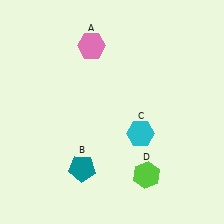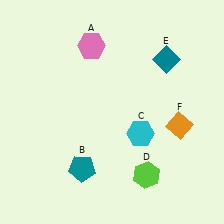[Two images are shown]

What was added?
A teal diamond (E), an orange diamond (F) were added in Image 2.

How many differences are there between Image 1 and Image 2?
There are 2 differences between the two images.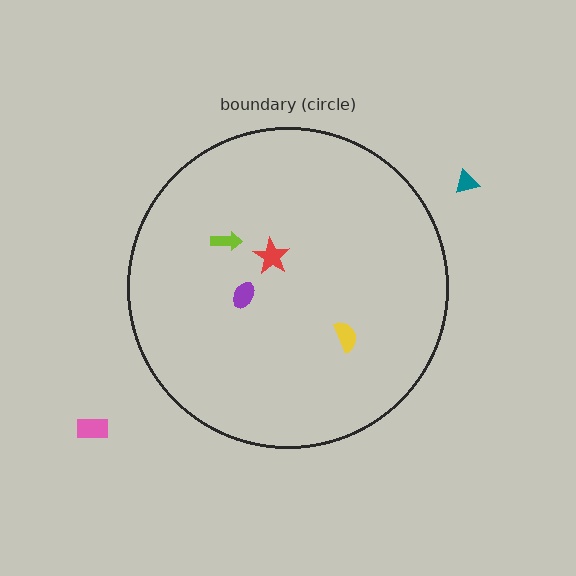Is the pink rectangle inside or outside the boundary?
Outside.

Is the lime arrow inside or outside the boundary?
Inside.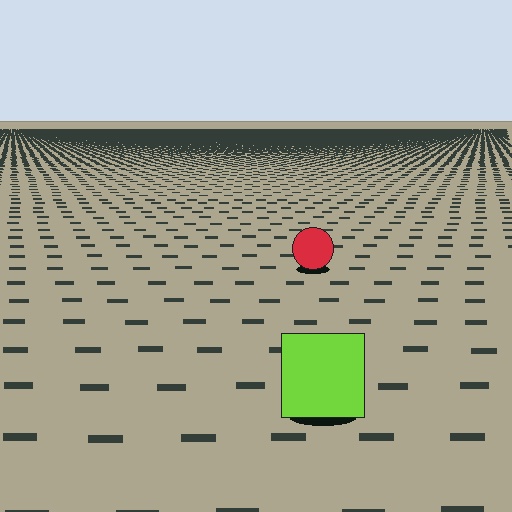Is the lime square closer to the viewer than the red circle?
Yes. The lime square is closer — you can tell from the texture gradient: the ground texture is coarser near it.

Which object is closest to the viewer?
The lime square is closest. The texture marks near it are larger and more spread out.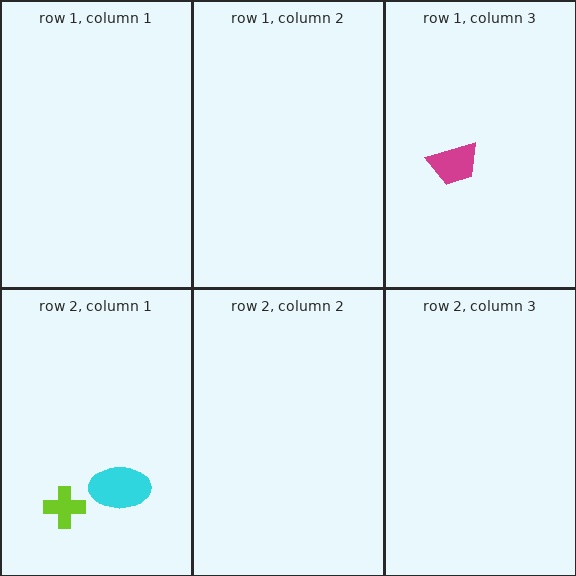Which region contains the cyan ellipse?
The row 2, column 1 region.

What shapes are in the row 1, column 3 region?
The magenta trapezoid.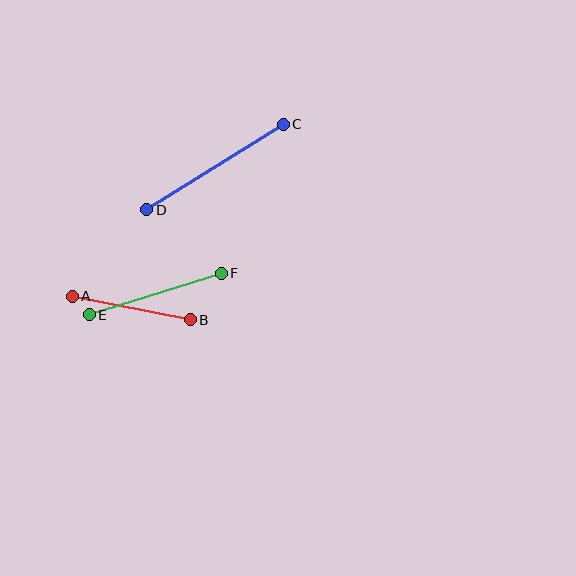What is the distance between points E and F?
The distance is approximately 138 pixels.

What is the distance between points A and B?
The distance is approximately 120 pixels.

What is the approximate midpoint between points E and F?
The midpoint is at approximately (155, 294) pixels.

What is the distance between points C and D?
The distance is approximately 161 pixels.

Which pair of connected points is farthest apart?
Points C and D are farthest apart.